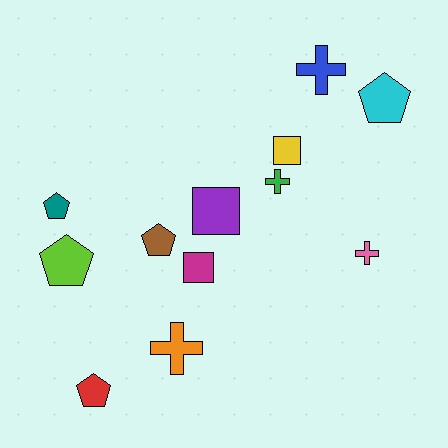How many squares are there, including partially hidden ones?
There are 3 squares.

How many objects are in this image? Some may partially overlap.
There are 12 objects.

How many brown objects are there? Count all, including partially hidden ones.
There is 1 brown object.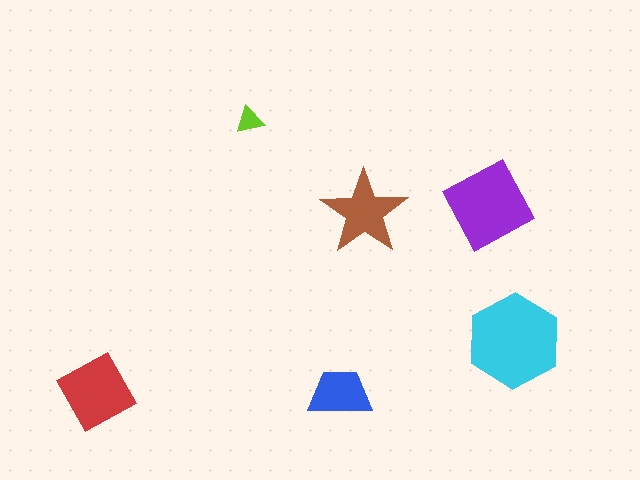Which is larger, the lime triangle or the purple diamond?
The purple diamond.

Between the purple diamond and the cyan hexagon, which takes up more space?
The cyan hexagon.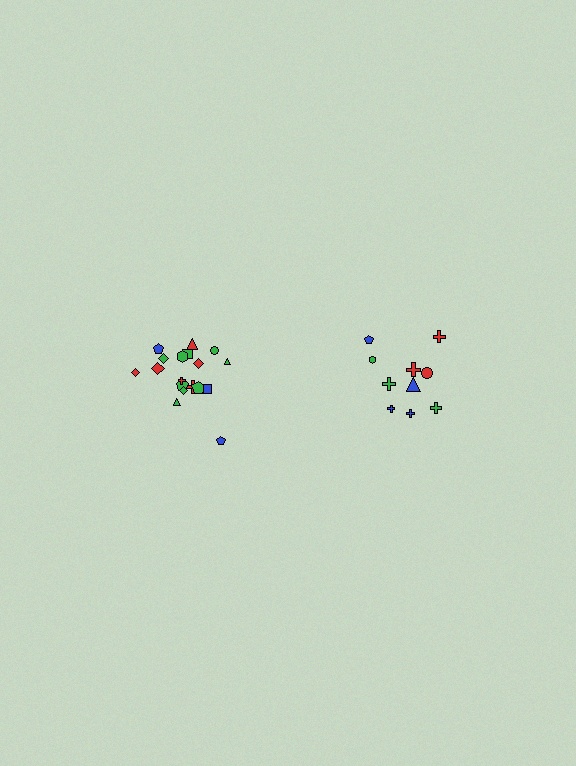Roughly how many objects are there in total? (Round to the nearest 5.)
Roughly 30 objects in total.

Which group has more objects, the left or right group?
The left group.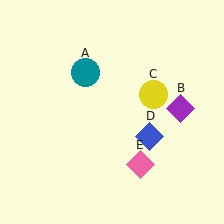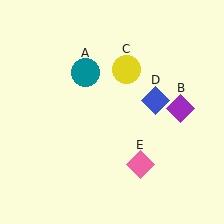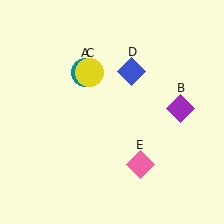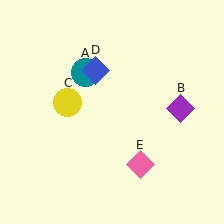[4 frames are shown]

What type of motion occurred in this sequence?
The yellow circle (object C), blue diamond (object D) rotated counterclockwise around the center of the scene.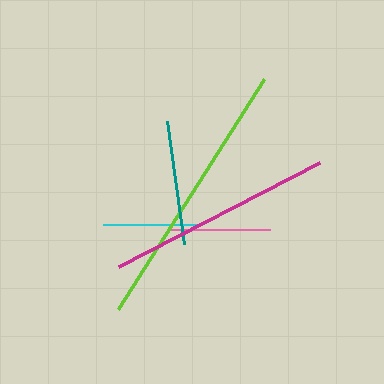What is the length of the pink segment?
The pink segment is approximately 99 pixels long.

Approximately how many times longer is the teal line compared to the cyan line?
The teal line is approximately 1.3 times the length of the cyan line.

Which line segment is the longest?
The lime line is the longest at approximately 272 pixels.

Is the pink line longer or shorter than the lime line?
The lime line is longer than the pink line.